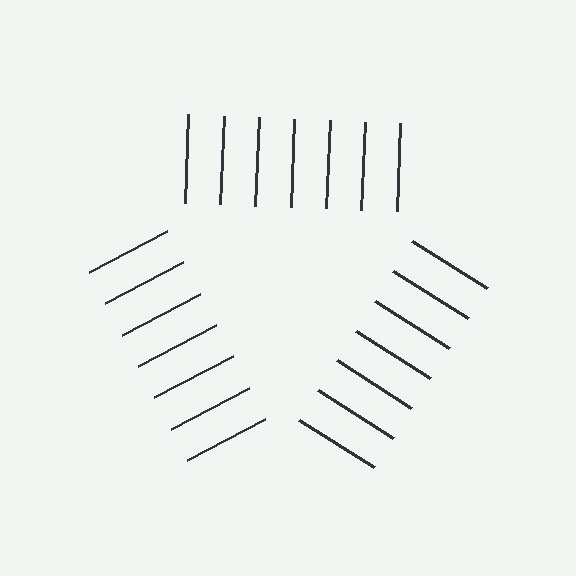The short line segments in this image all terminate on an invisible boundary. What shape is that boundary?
An illusory triangle — the line segments terminate on its edges but no continuous stroke is drawn.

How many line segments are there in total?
21 — 7 along each of the 3 edges.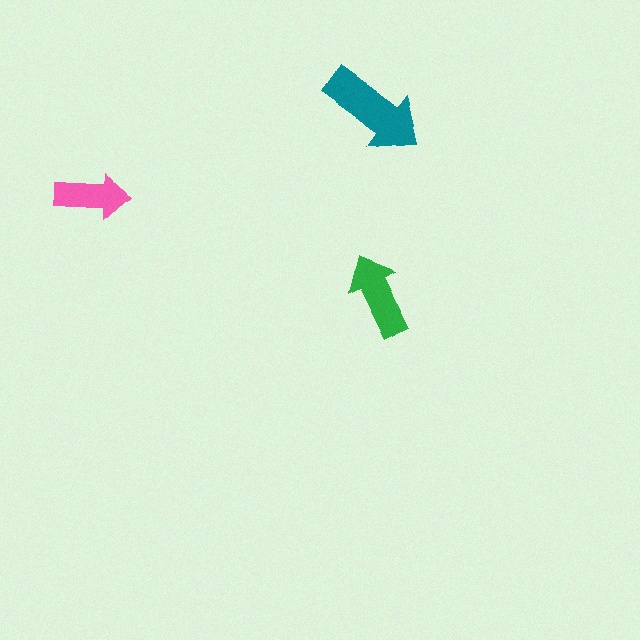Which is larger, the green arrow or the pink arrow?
The green one.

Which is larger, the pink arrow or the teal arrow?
The teal one.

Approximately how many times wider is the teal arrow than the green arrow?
About 1.5 times wider.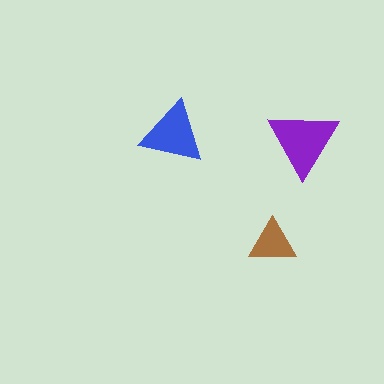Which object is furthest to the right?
The purple triangle is rightmost.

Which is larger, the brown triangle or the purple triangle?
The purple one.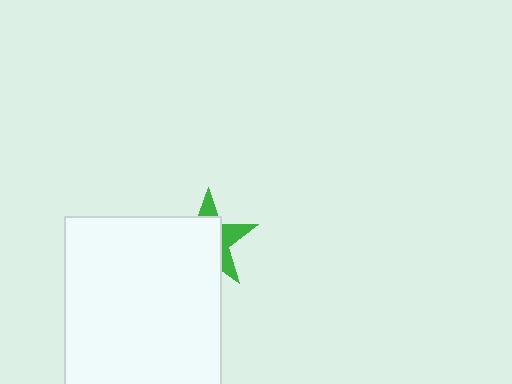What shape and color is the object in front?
The object in front is a white rectangle.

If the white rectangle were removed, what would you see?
You would see the complete green star.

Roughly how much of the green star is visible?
A small part of it is visible (roughly 35%).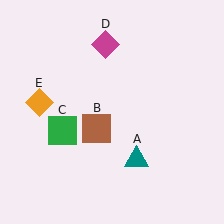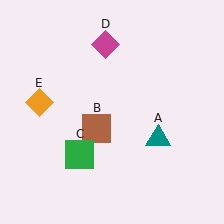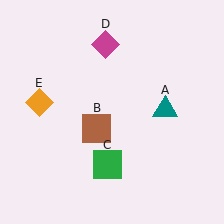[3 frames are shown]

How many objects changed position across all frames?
2 objects changed position: teal triangle (object A), green square (object C).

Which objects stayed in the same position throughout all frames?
Brown square (object B) and magenta diamond (object D) and orange diamond (object E) remained stationary.